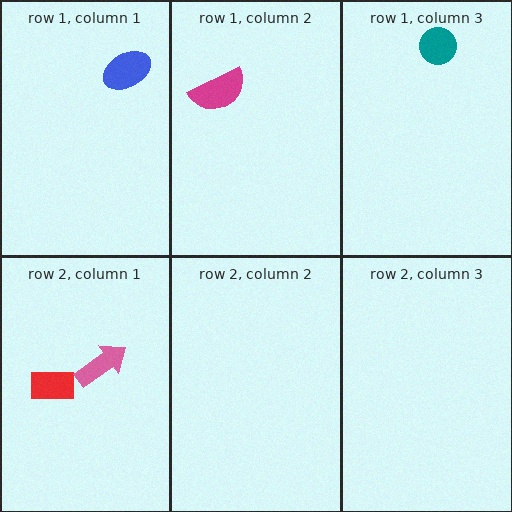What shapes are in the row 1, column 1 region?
The blue ellipse.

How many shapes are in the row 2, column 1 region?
2.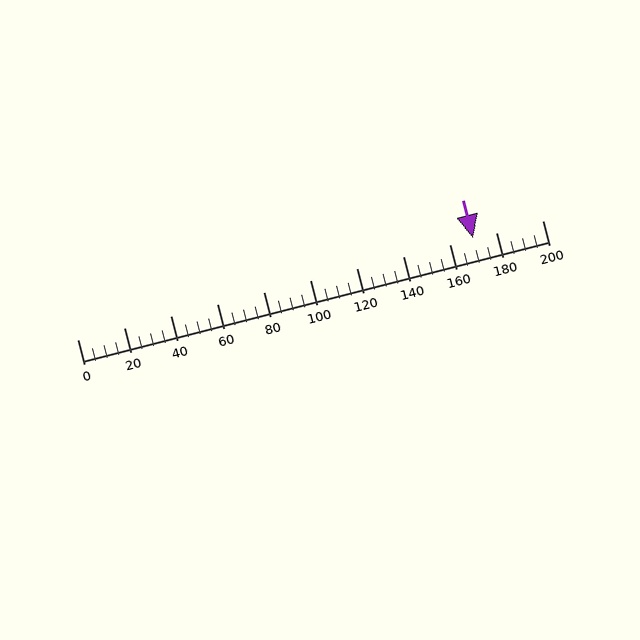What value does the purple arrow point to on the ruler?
The purple arrow points to approximately 170.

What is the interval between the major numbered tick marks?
The major tick marks are spaced 20 units apart.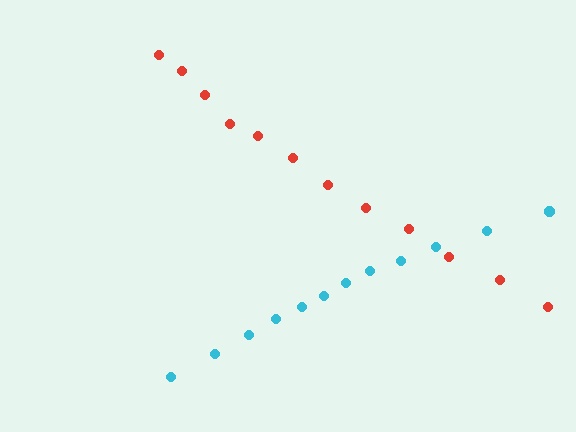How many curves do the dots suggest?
There are 2 distinct paths.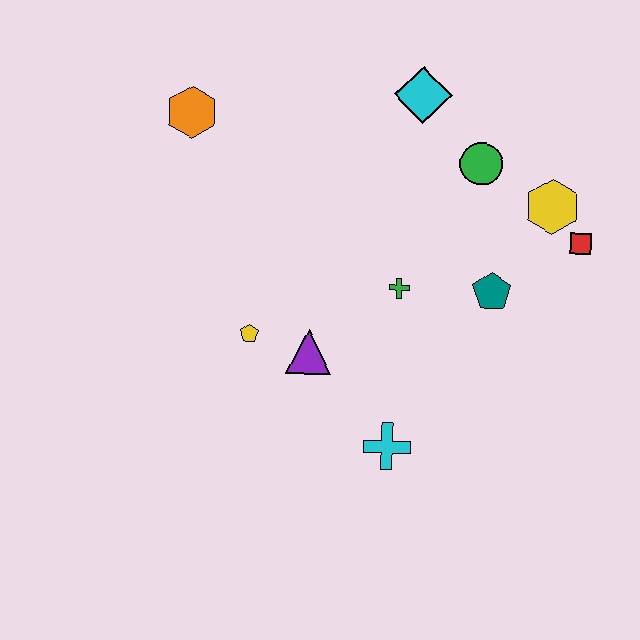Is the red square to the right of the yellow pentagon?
Yes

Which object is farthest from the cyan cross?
The orange hexagon is farthest from the cyan cross.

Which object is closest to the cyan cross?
The purple triangle is closest to the cyan cross.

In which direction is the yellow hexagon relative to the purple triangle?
The yellow hexagon is to the right of the purple triangle.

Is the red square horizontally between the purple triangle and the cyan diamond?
No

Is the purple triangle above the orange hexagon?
No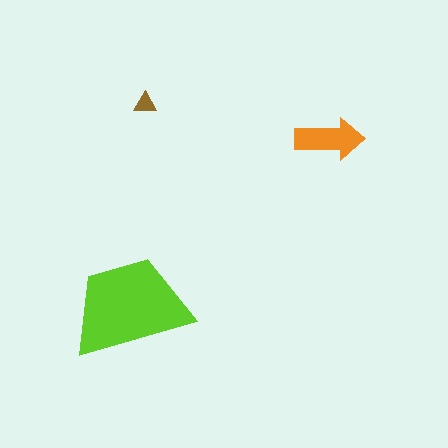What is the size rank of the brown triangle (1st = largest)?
3rd.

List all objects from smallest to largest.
The brown triangle, the orange arrow, the lime trapezoid.